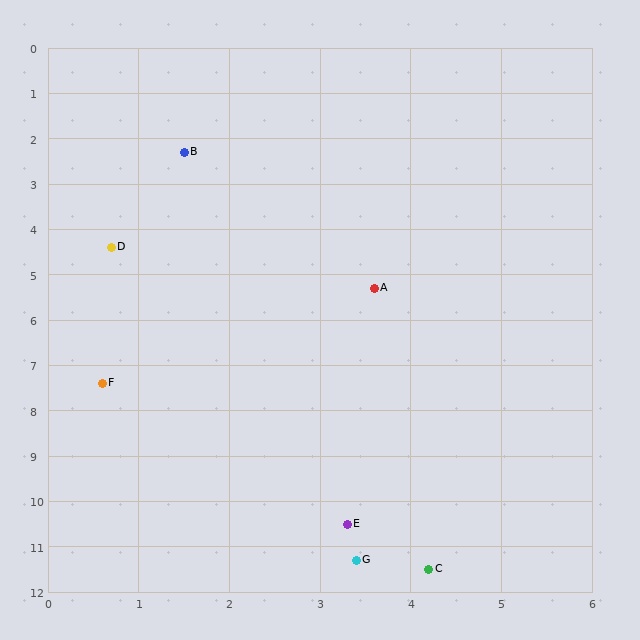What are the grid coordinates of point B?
Point B is at approximately (1.5, 2.3).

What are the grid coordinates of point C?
Point C is at approximately (4.2, 11.5).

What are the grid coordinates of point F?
Point F is at approximately (0.6, 7.4).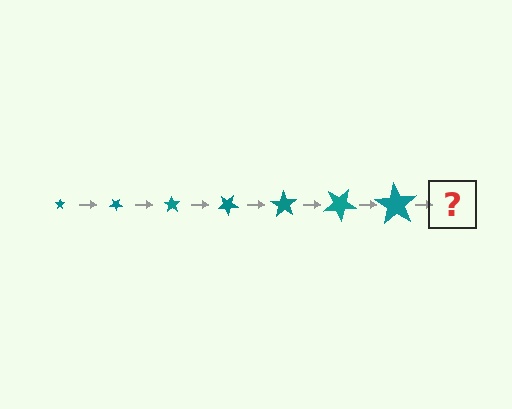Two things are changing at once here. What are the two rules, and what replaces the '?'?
The two rules are that the star grows larger each step and it rotates 35 degrees each step. The '?' should be a star, larger than the previous one and rotated 245 degrees from the start.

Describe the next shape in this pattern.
It should be a star, larger than the previous one and rotated 245 degrees from the start.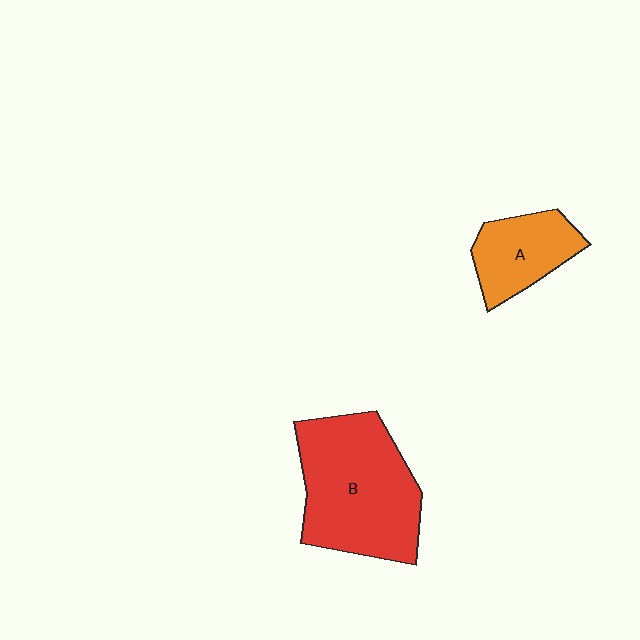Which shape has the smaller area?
Shape A (orange).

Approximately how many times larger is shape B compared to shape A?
Approximately 2.1 times.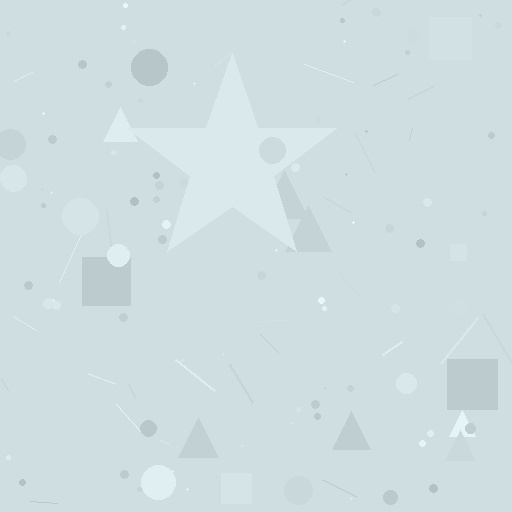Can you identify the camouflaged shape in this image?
The camouflaged shape is a star.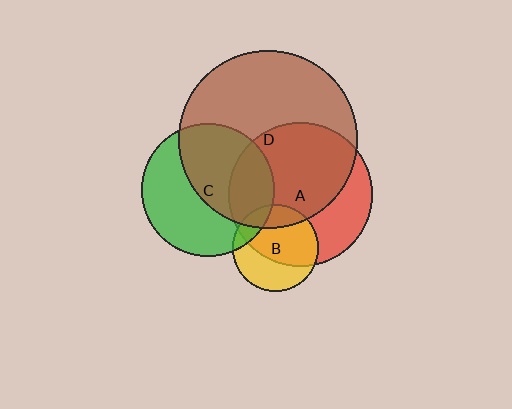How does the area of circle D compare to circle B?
Approximately 4.2 times.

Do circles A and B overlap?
Yes.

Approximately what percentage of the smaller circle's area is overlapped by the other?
Approximately 60%.